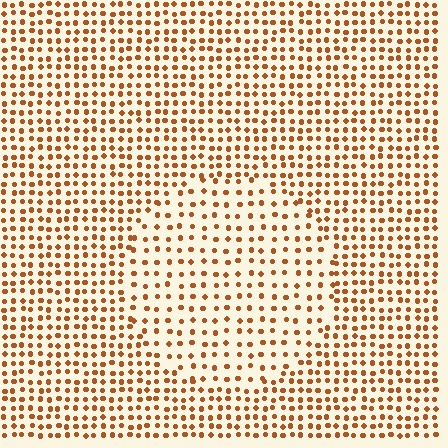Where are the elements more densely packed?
The elements are more densely packed outside the circle boundary.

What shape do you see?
I see a circle.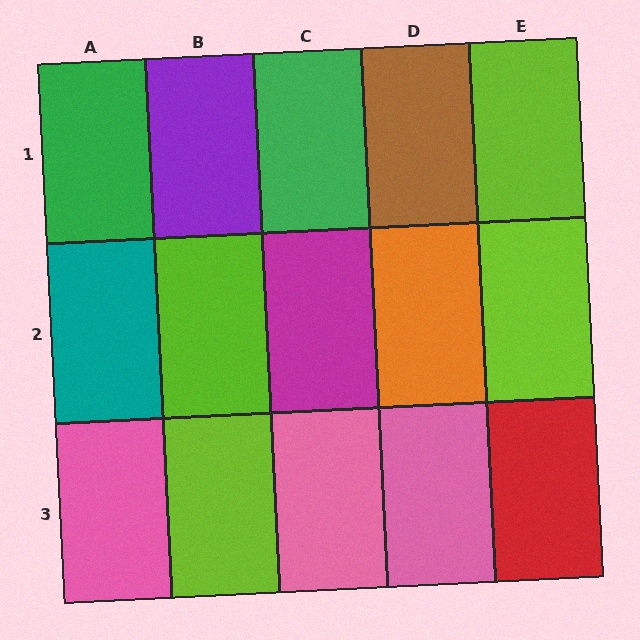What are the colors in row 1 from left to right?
Green, purple, green, brown, lime.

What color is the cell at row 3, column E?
Red.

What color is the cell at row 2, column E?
Lime.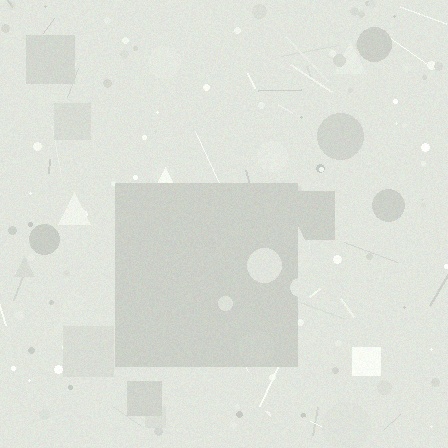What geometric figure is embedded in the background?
A square is embedded in the background.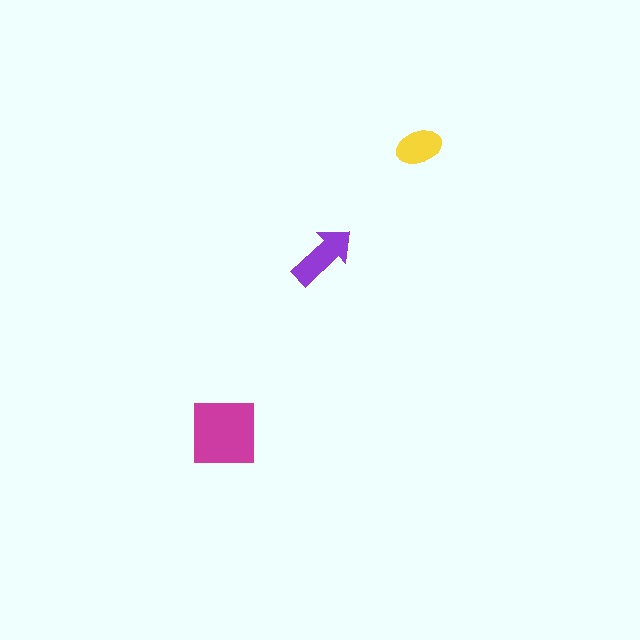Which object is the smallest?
The yellow ellipse.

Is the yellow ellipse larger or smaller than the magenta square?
Smaller.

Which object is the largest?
The magenta square.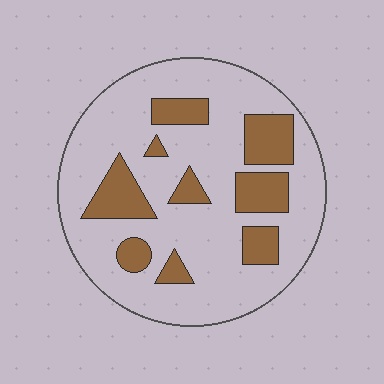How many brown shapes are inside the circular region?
9.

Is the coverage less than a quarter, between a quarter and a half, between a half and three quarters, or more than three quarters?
Less than a quarter.